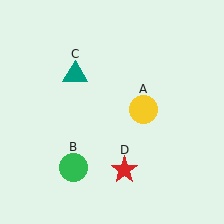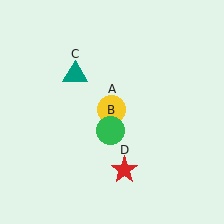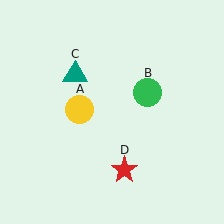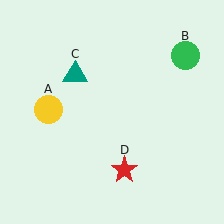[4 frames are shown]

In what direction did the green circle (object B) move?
The green circle (object B) moved up and to the right.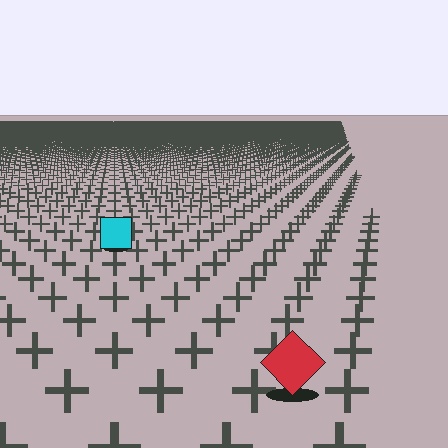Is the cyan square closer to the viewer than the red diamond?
No. The red diamond is closer — you can tell from the texture gradient: the ground texture is coarser near it.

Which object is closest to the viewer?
The red diamond is closest. The texture marks near it are larger and more spread out.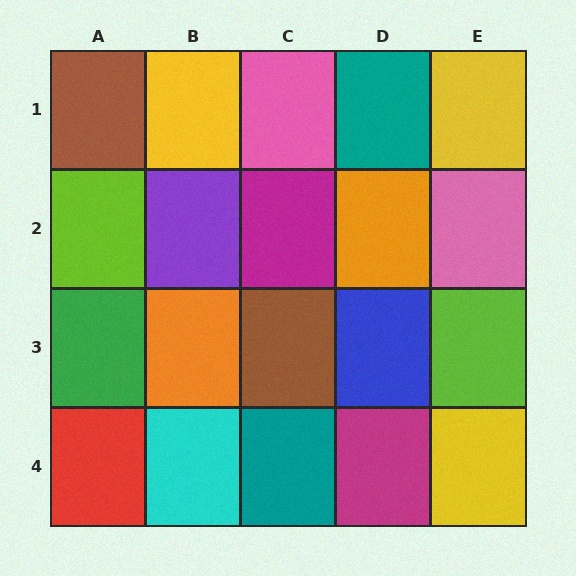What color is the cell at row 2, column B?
Purple.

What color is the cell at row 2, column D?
Orange.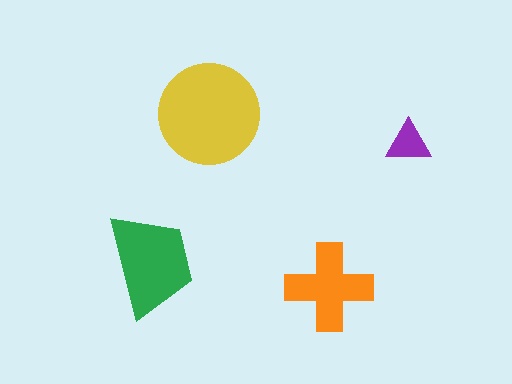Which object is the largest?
The yellow circle.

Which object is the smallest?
The purple triangle.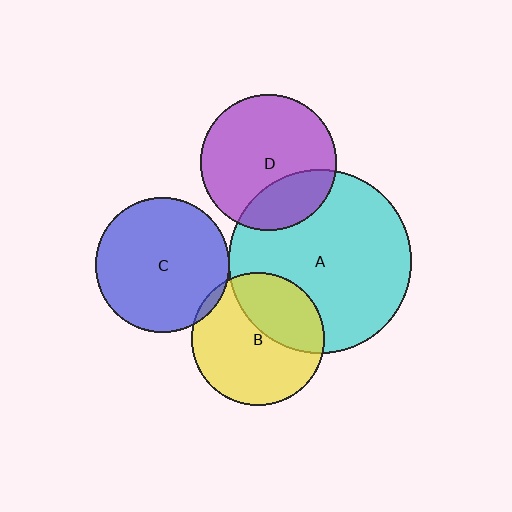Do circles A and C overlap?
Yes.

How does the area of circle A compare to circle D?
Approximately 1.8 times.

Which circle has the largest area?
Circle A (cyan).